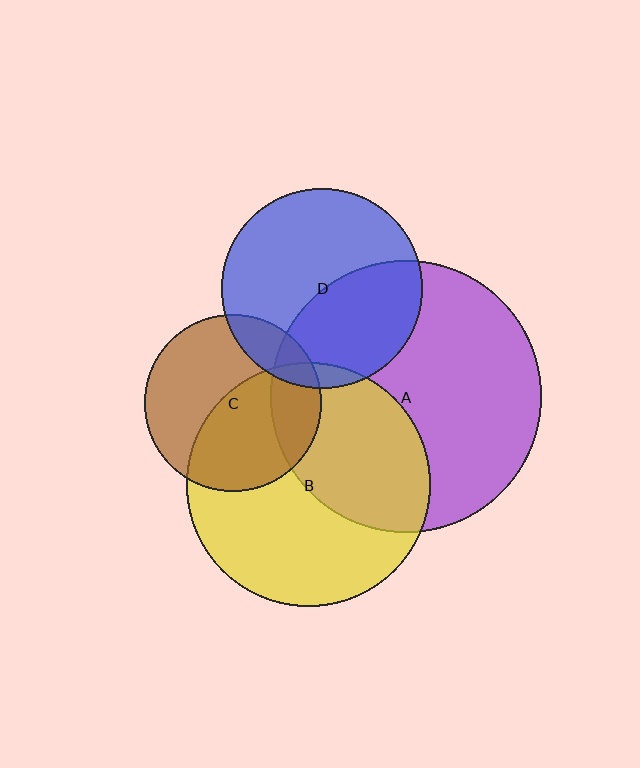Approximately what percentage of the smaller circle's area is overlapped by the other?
Approximately 40%.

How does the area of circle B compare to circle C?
Approximately 1.9 times.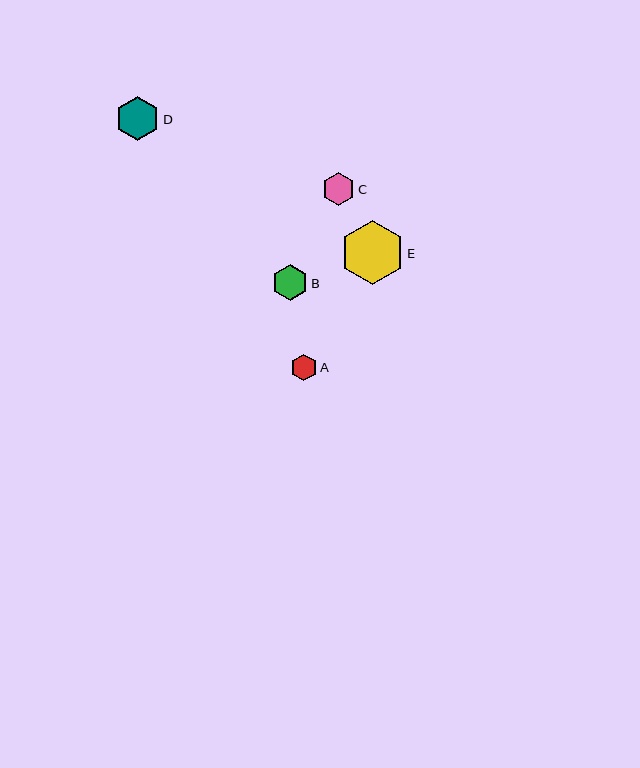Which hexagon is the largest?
Hexagon E is the largest with a size of approximately 64 pixels.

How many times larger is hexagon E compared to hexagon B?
Hexagon E is approximately 1.8 times the size of hexagon B.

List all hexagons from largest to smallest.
From largest to smallest: E, D, B, C, A.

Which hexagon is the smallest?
Hexagon A is the smallest with a size of approximately 26 pixels.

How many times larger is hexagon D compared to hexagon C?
Hexagon D is approximately 1.3 times the size of hexagon C.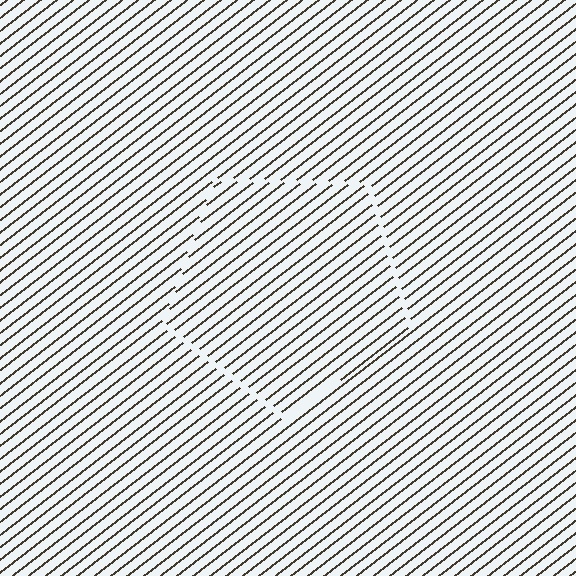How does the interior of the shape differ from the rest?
The interior of the shape contains the same grating, shifted by half a period — the contour is defined by the phase discontinuity where line-ends from the inner and outer gratings abut.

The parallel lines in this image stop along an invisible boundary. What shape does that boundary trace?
An illusory pentagon. The interior of the shape contains the same grating, shifted by half a period — the contour is defined by the phase discontinuity where line-ends from the inner and outer gratings abut.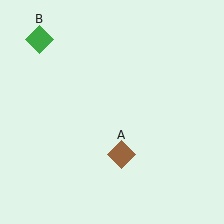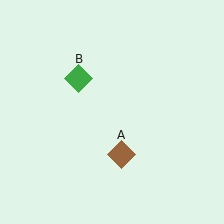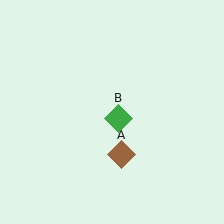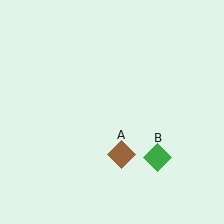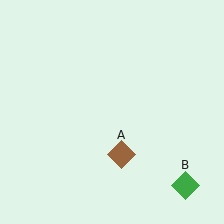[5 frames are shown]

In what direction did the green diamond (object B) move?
The green diamond (object B) moved down and to the right.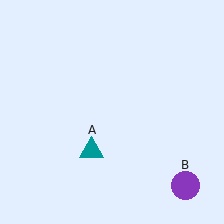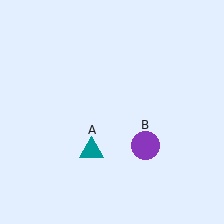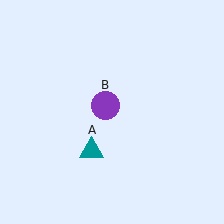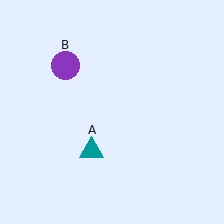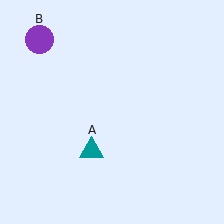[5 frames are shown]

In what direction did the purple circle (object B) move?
The purple circle (object B) moved up and to the left.